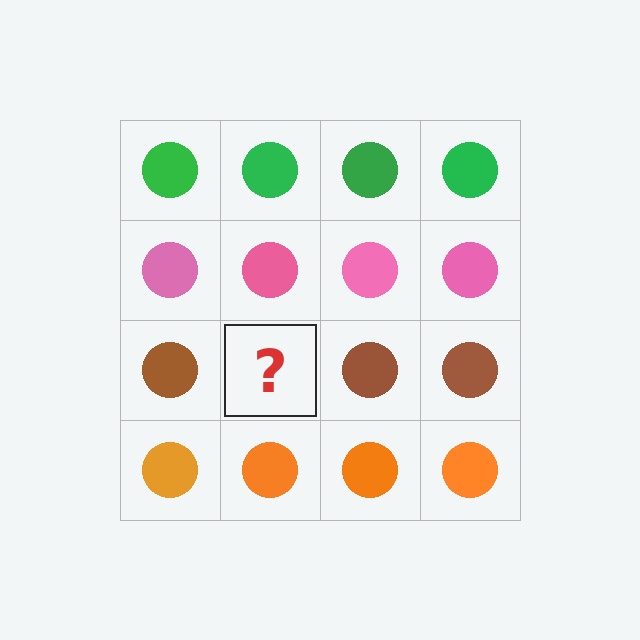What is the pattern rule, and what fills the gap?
The rule is that each row has a consistent color. The gap should be filled with a brown circle.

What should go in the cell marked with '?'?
The missing cell should contain a brown circle.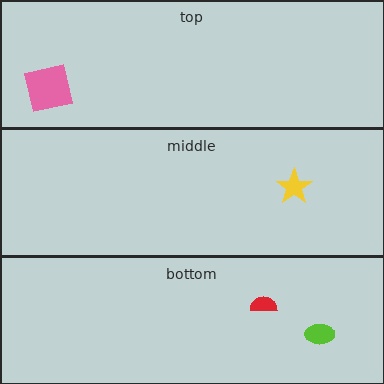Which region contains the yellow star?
The middle region.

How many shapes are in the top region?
1.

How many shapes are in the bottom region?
2.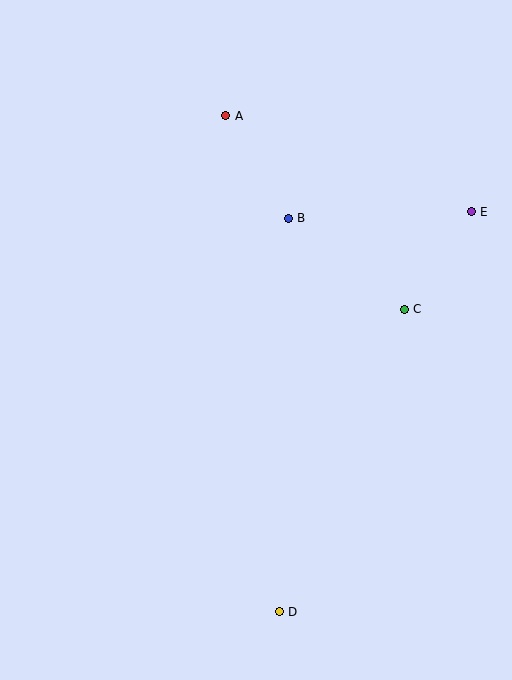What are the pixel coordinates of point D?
Point D is at (279, 612).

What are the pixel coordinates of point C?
Point C is at (404, 309).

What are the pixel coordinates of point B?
Point B is at (288, 218).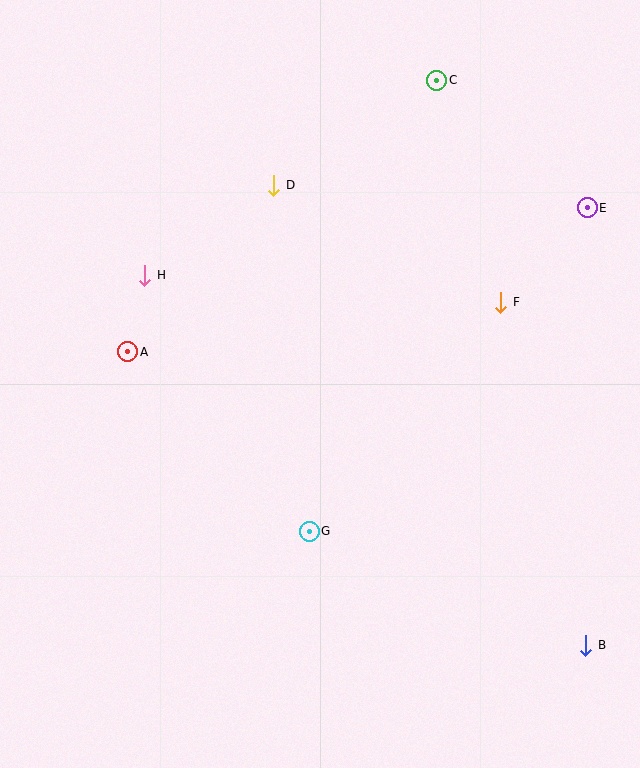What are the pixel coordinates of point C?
Point C is at (437, 80).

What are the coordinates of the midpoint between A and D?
The midpoint between A and D is at (201, 269).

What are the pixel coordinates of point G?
Point G is at (309, 531).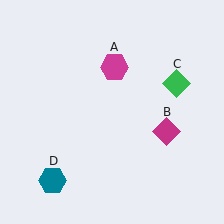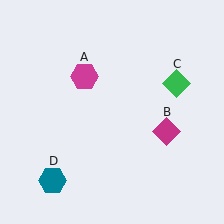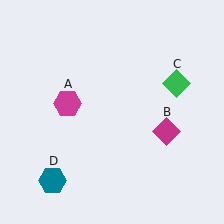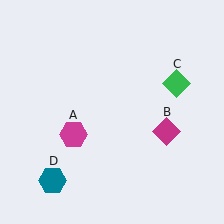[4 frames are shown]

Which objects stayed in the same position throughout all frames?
Magenta diamond (object B) and green diamond (object C) and teal hexagon (object D) remained stationary.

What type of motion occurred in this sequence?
The magenta hexagon (object A) rotated counterclockwise around the center of the scene.